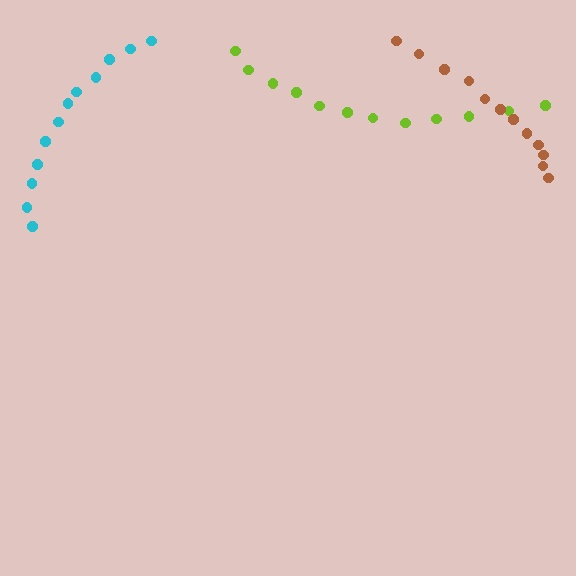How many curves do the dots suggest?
There are 3 distinct paths.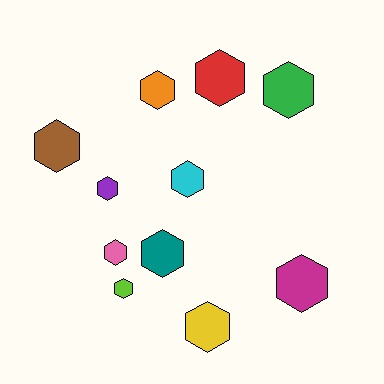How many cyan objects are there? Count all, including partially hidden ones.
There is 1 cyan object.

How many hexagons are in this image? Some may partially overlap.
There are 11 hexagons.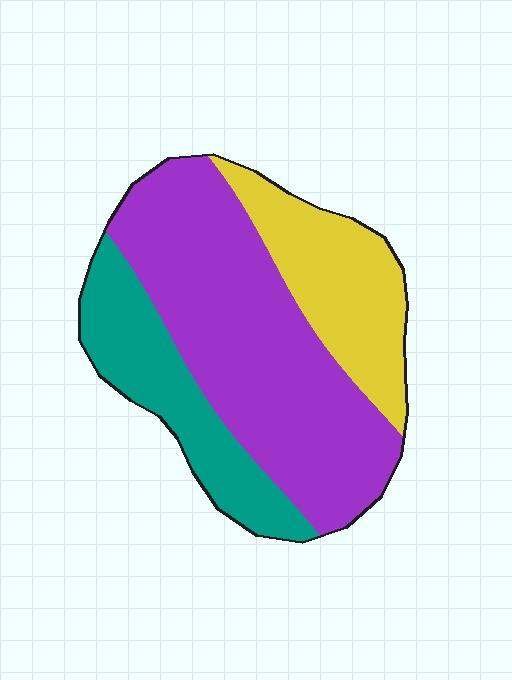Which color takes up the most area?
Purple, at roughly 55%.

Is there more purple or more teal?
Purple.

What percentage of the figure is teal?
Teal takes up about one quarter (1/4) of the figure.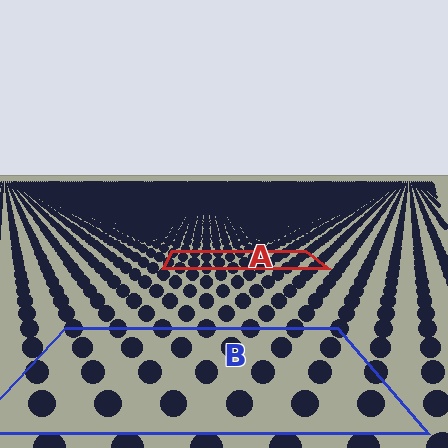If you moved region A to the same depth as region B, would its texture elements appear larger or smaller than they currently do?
They would appear larger. At a closer depth, the same texture elements are projected at a bigger on-screen size.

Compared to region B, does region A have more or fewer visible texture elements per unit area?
Region A has more texture elements per unit area — they are packed more densely because it is farther away.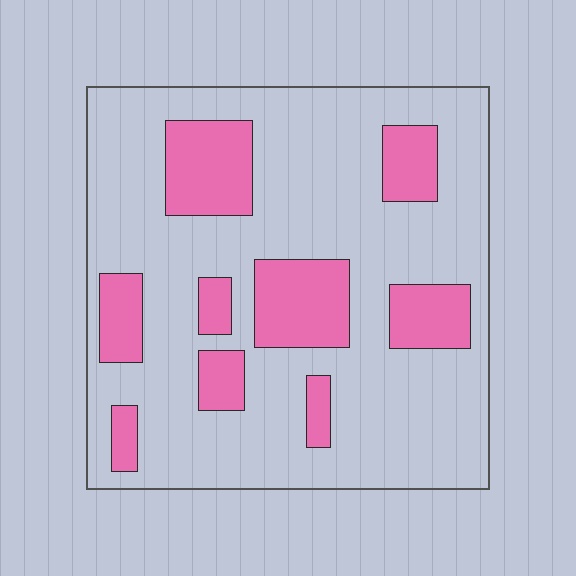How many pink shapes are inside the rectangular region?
9.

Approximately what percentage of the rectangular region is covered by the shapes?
Approximately 25%.